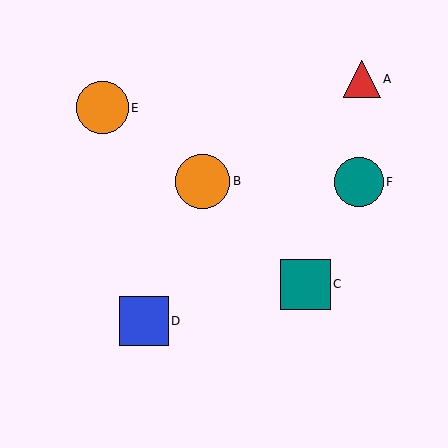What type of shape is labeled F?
Shape F is a teal circle.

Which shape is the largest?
The orange circle (labeled B) is the largest.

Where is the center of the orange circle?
The center of the orange circle is at (203, 181).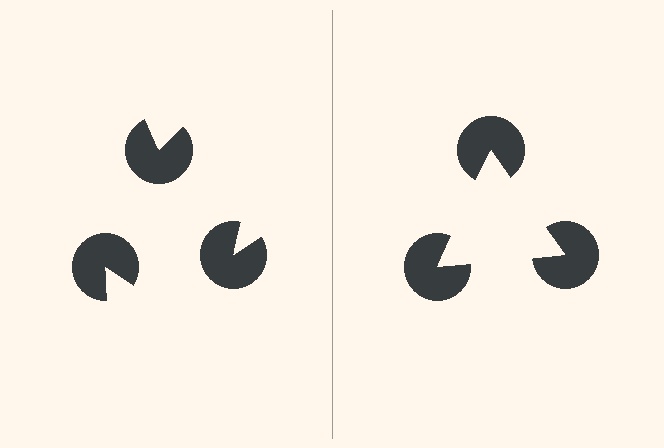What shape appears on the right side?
An illusory triangle.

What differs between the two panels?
The pac-man discs are positioned identically on both sides; only the wedge orientations differ. On the right they align to a triangle; on the left they are misaligned.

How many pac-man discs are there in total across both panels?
6 — 3 on each side.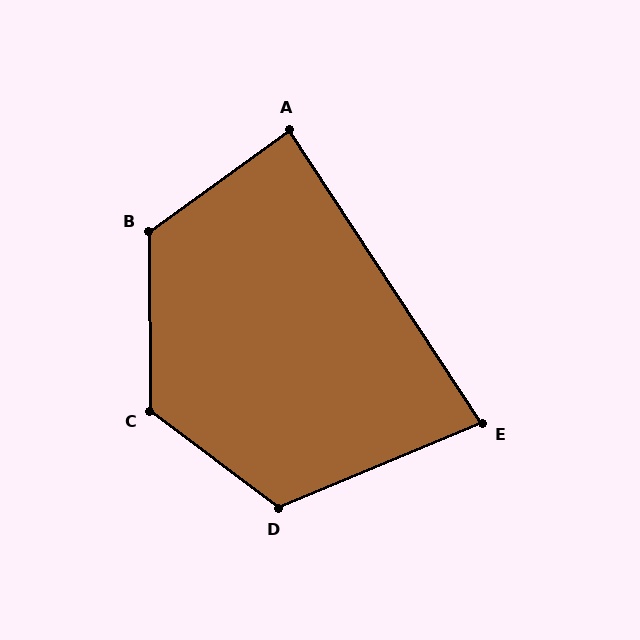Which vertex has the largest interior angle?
C, at approximately 128 degrees.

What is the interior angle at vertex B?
Approximately 125 degrees (obtuse).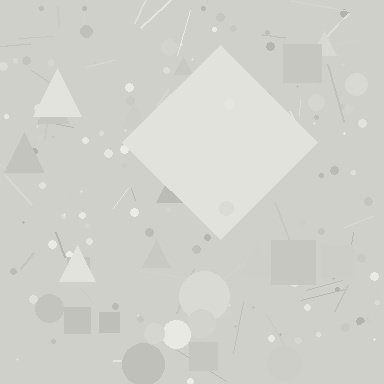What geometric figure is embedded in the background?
A diamond is embedded in the background.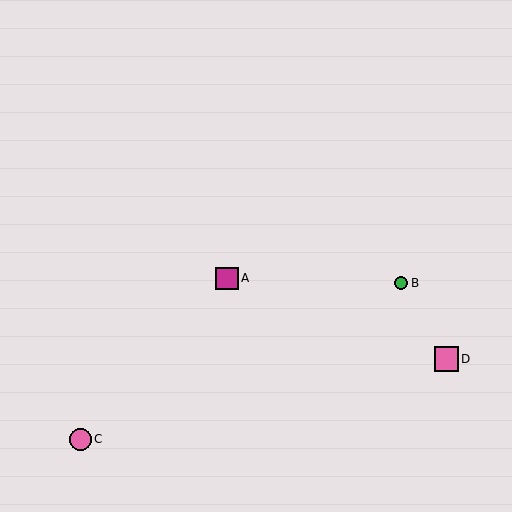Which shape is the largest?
The pink square (labeled D) is the largest.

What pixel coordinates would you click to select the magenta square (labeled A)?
Click at (227, 278) to select the magenta square A.